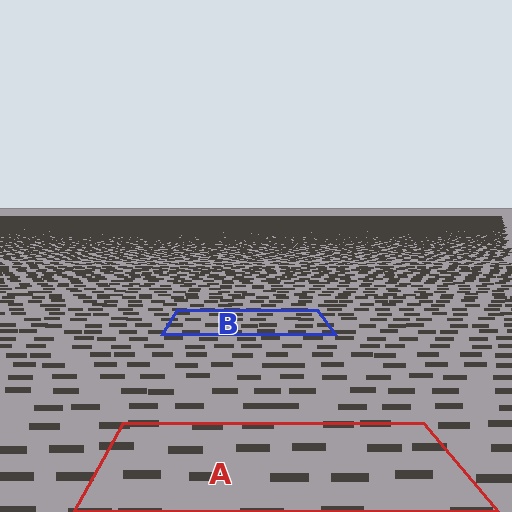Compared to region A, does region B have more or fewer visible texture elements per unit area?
Region B has more texture elements per unit area — they are packed more densely because it is farther away.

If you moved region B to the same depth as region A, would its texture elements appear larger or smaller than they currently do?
They would appear larger. At a closer depth, the same texture elements are projected at a bigger on-screen size.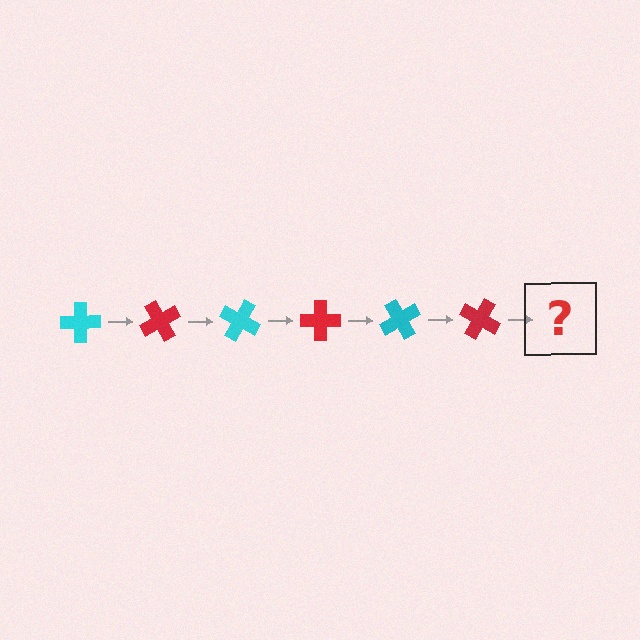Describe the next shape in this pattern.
It should be a cyan cross, rotated 360 degrees from the start.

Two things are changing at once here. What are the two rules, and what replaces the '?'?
The two rules are that it rotates 60 degrees each step and the color cycles through cyan and red. The '?' should be a cyan cross, rotated 360 degrees from the start.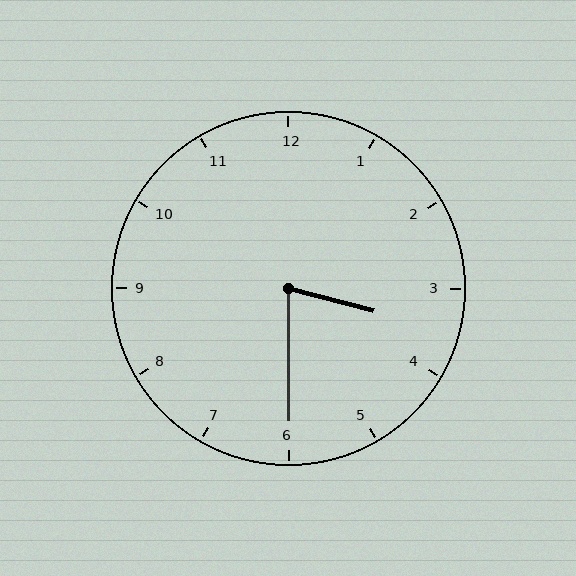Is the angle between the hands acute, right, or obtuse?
It is acute.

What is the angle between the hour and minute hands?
Approximately 75 degrees.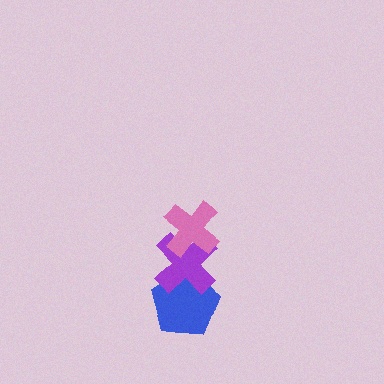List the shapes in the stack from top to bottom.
From top to bottom: the pink cross, the purple cross, the blue pentagon.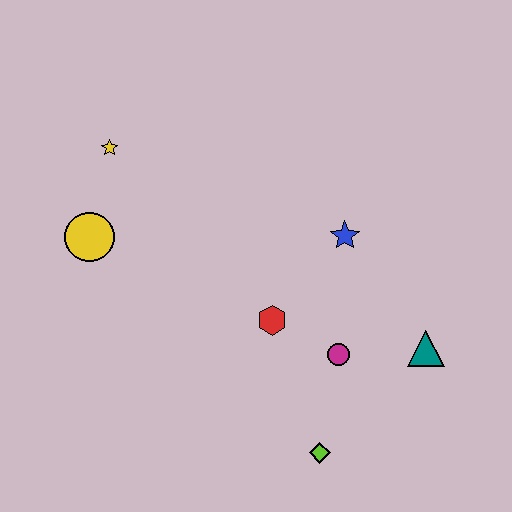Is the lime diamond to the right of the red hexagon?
Yes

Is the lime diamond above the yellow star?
No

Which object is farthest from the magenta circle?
The yellow star is farthest from the magenta circle.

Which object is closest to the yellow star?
The yellow circle is closest to the yellow star.